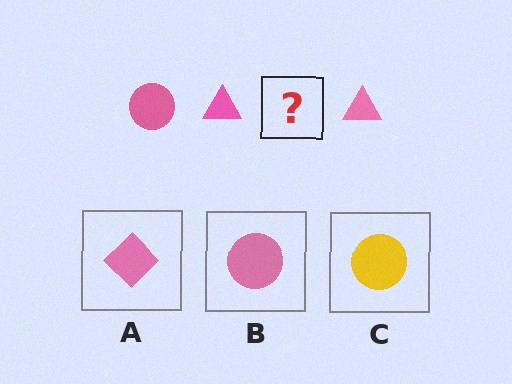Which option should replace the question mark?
Option B.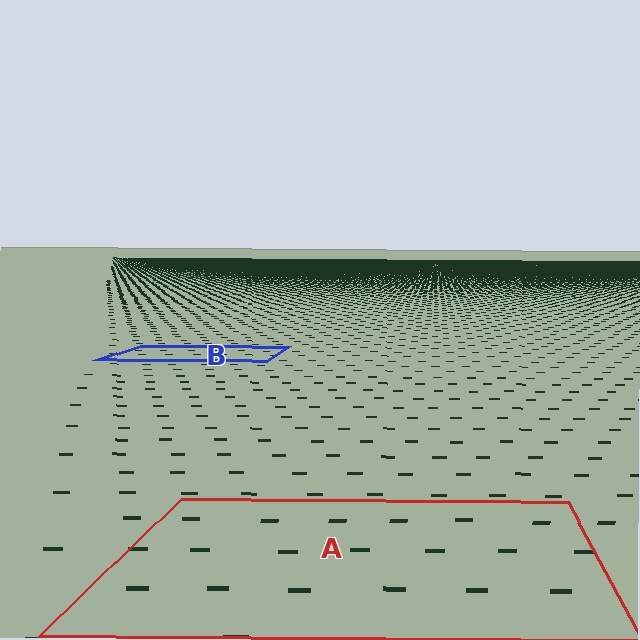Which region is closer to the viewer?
Region A is closer. The texture elements there are larger and more spread out.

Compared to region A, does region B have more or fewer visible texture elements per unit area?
Region B has more texture elements per unit area — they are packed more densely because it is farther away.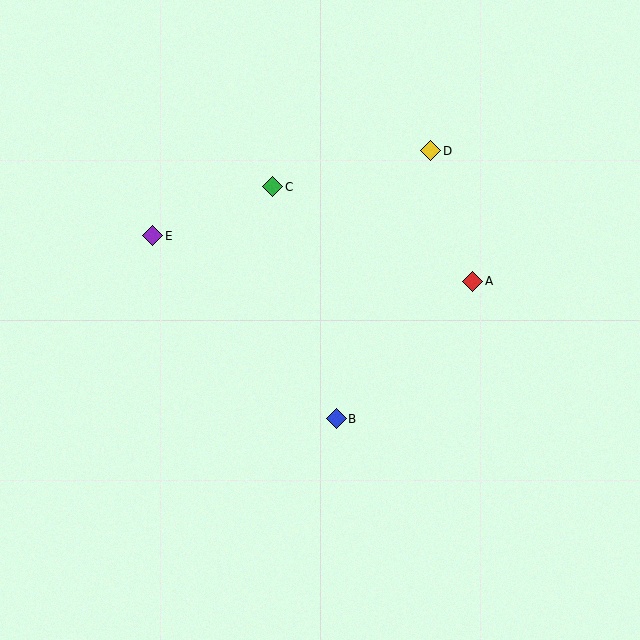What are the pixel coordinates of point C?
Point C is at (273, 187).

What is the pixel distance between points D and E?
The distance between D and E is 291 pixels.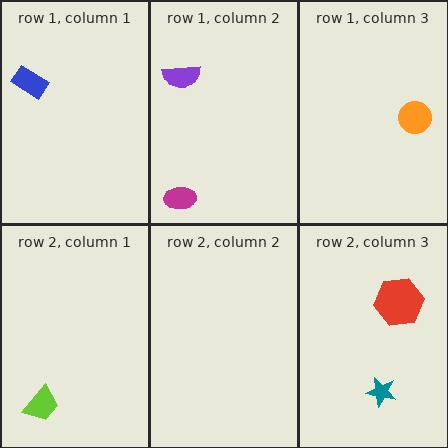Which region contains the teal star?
The row 2, column 3 region.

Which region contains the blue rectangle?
The row 1, column 1 region.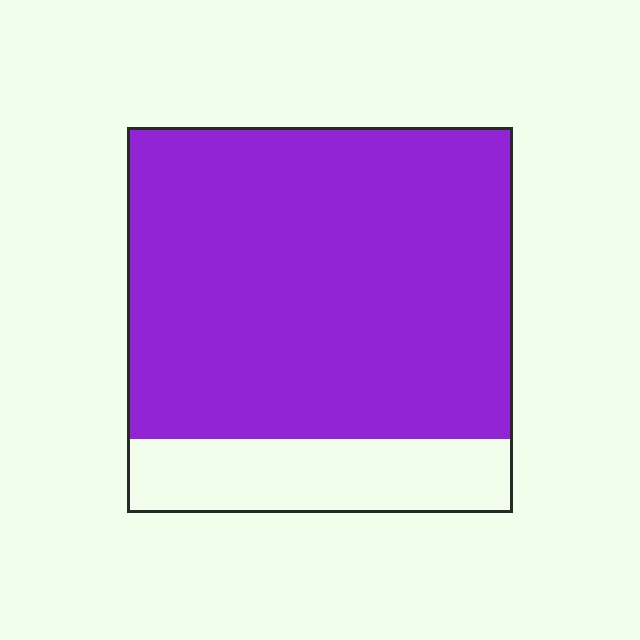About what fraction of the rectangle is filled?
About four fifths (4/5).